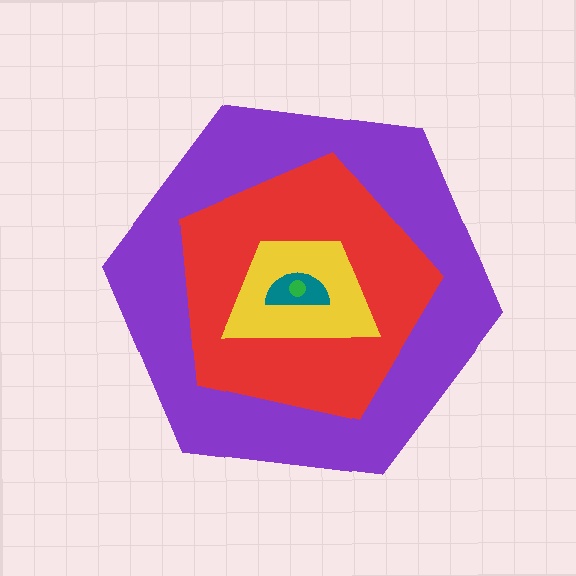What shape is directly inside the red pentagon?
The yellow trapezoid.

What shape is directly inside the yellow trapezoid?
The teal semicircle.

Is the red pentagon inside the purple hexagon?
Yes.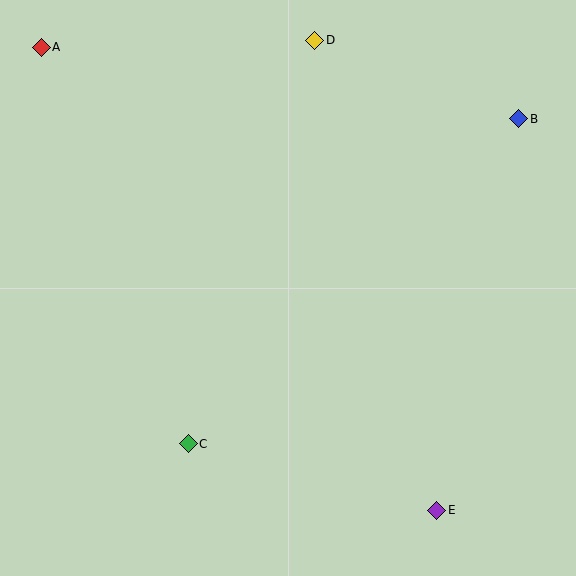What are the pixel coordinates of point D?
Point D is at (315, 40).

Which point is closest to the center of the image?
Point C at (188, 444) is closest to the center.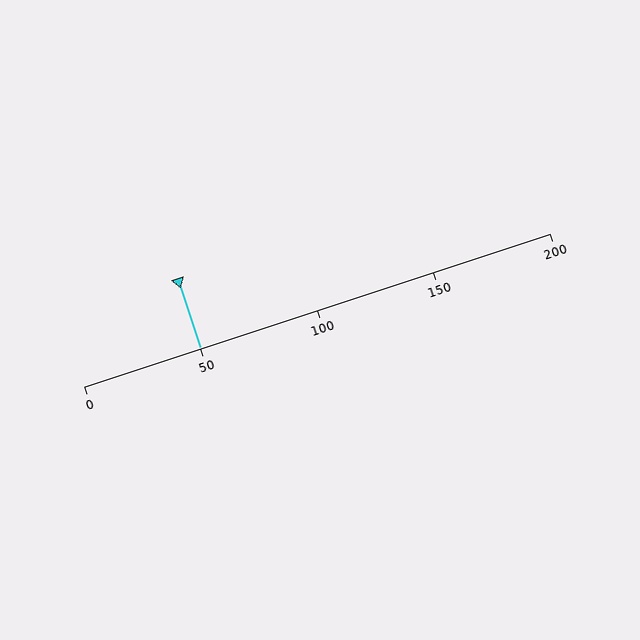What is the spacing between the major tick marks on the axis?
The major ticks are spaced 50 apart.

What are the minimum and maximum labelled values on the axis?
The axis runs from 0 to 200.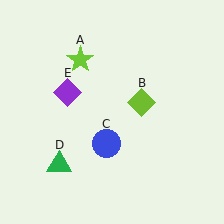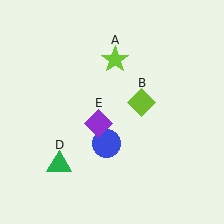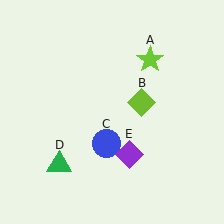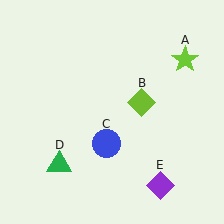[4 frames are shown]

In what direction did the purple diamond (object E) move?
The purple diamond (object E) moved down and to the right.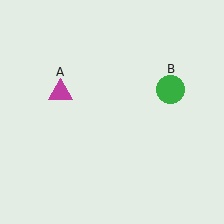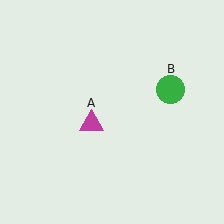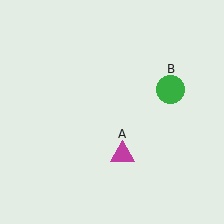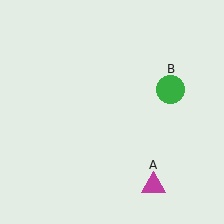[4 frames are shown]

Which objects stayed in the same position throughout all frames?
Green circle (object B) remained stationary.